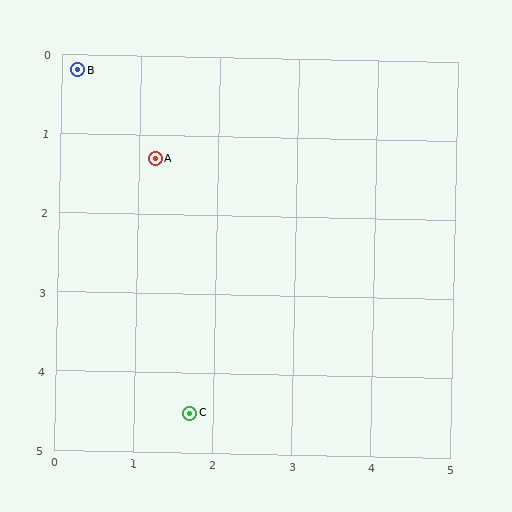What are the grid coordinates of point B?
Point B is at approximately (0.2, 0.2).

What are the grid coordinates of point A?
Point A is at approximately (1.2, 1.3).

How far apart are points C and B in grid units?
Points C and B are about 4.6 grid units apart.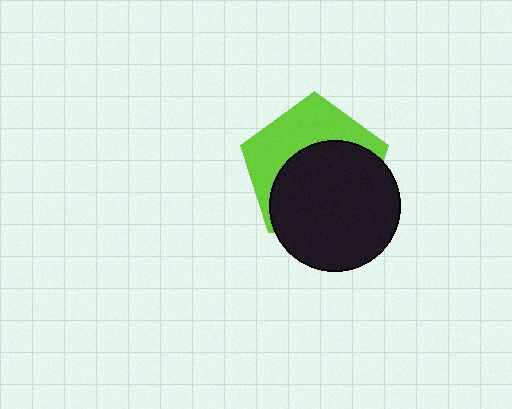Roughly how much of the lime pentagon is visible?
A small part of it is visible (roughly 42%).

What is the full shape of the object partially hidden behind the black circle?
The partially hidden object is a lime pentagon.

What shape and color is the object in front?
The object in front is a black circle.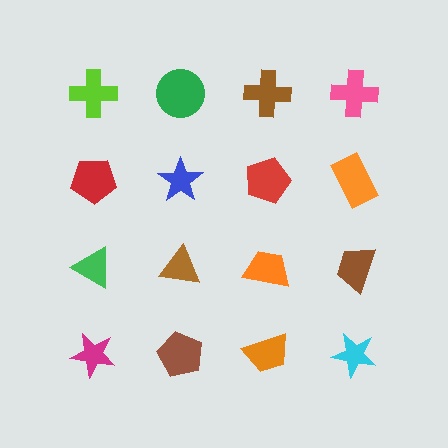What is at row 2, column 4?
An orange rectangle.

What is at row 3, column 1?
A green triangle.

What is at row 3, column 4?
A brown trapezoid.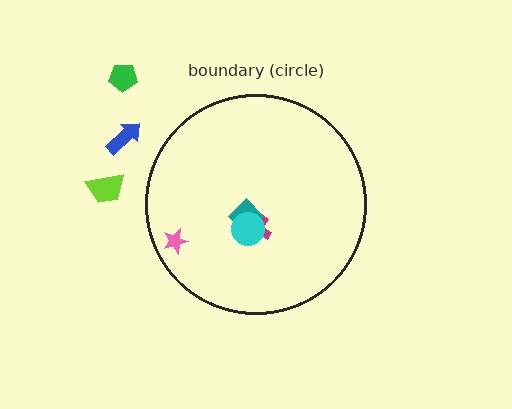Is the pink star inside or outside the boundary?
Inside.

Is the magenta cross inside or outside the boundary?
Inside.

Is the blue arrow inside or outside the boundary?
Outside.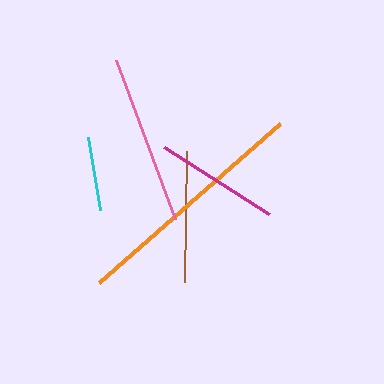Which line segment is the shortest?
The cyan line is the shortest at approximately 74 pixels.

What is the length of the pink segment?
The pink segment is approximately 170 pixels long.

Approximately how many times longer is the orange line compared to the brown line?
The orange line is approximately 1.8 times the length of the brown line.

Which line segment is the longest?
The orange line is the longest at approximately 242 pixels.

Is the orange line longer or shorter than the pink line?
The orange line is longer than the pink line.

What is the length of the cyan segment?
The cyan segment is approximately 74 pixels long.